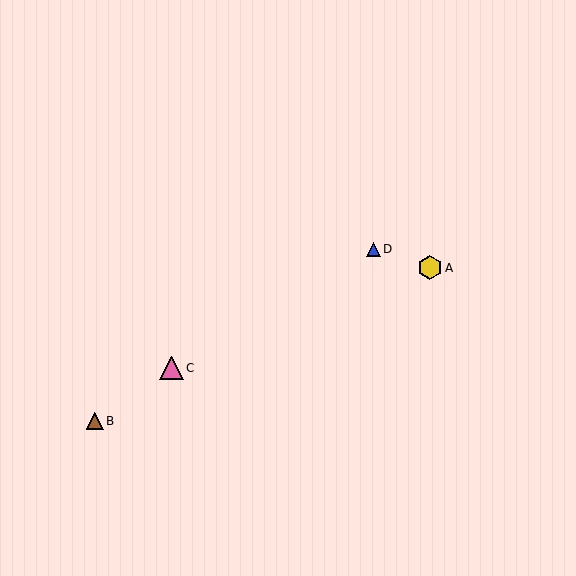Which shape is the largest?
The yellow hexagon (labeled A) is the largest.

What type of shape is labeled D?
Shape D is a blue triangle.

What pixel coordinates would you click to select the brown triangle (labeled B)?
Click at (95, 421) to select the brown triangle B.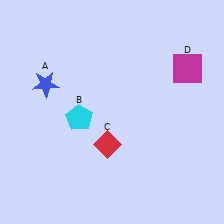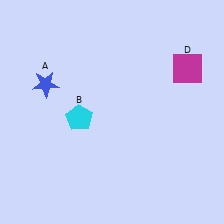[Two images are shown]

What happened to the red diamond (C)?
The red diamond (C) was removed in Image 2. It was in the bottom-left area of Image 1.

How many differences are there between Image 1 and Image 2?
There is 1 difference between the two images.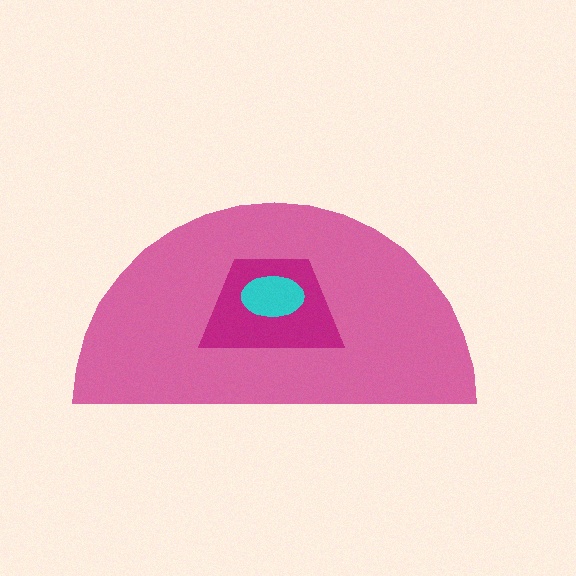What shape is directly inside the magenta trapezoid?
The cyan ellipse.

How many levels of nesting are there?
3.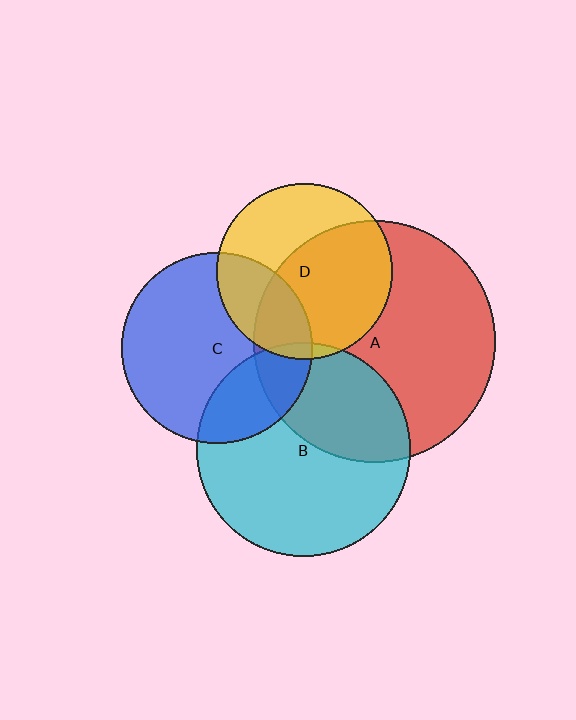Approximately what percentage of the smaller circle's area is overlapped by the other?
Approximately 20%.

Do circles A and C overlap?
Yes.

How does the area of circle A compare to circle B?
Approximately 1.3 times.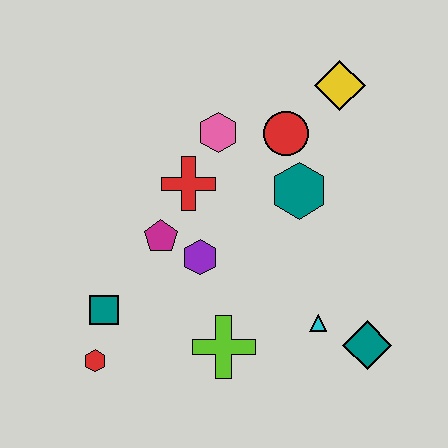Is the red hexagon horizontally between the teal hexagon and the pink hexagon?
No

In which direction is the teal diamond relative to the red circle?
The teal diamond is below the red circle.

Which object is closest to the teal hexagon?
The red circle is closest to the teal hexagon.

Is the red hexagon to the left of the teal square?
Yes